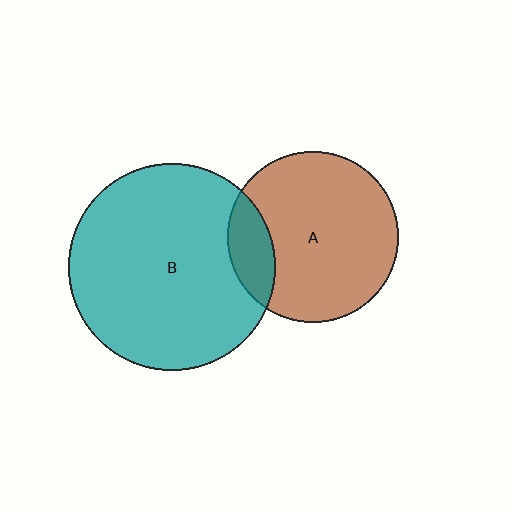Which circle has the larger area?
Circle B (teal).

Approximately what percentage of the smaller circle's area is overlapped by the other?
Approximately 15%.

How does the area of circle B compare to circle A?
Approximately 1.5 times.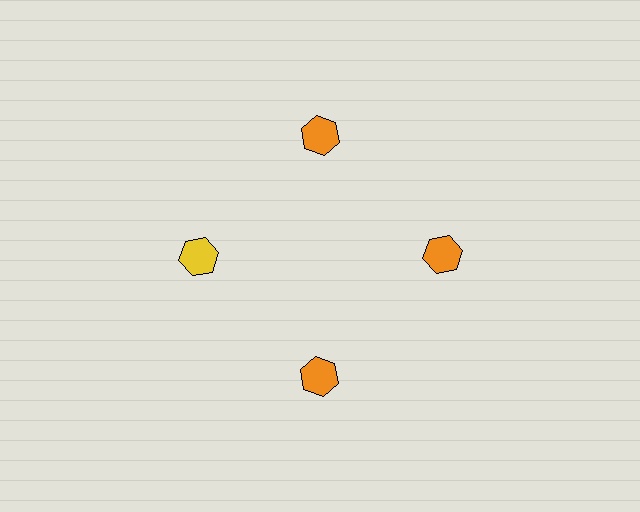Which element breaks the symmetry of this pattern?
The yellow hexagon at roughly the 9 o'clock position breaks the symmetry. All other shapes are orange hexagons.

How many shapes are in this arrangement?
There are 4 shapes arranged in a ring pattern.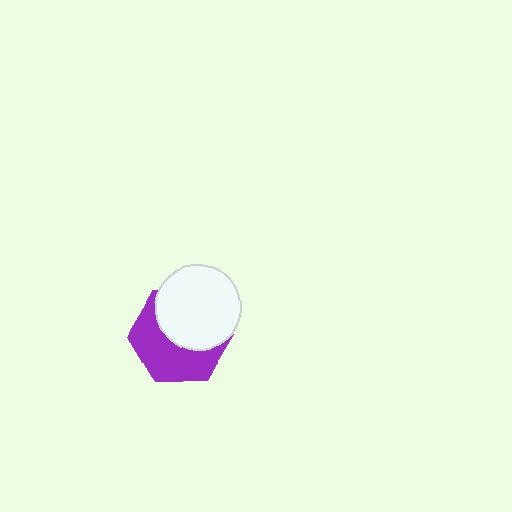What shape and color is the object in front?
The object in front is a white circle.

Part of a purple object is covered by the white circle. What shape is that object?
It is a hexagon.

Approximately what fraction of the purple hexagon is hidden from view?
Roughly 49% of the purple hexagon is hidden behind the white circle.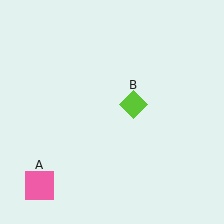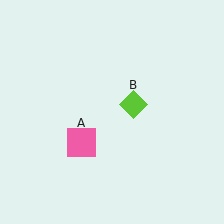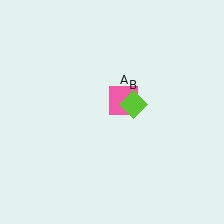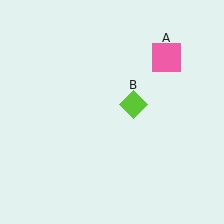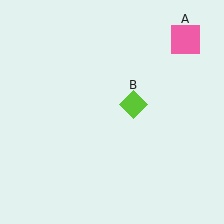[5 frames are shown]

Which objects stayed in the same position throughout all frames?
Lime diamond (object B) remained stationary.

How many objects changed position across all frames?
1 object changed position: pink square (object A).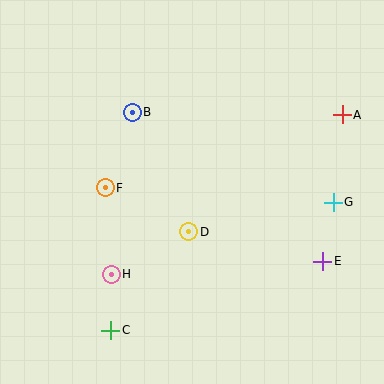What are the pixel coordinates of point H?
Point H is at (111, 274).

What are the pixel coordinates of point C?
Point C is at (111, 330).